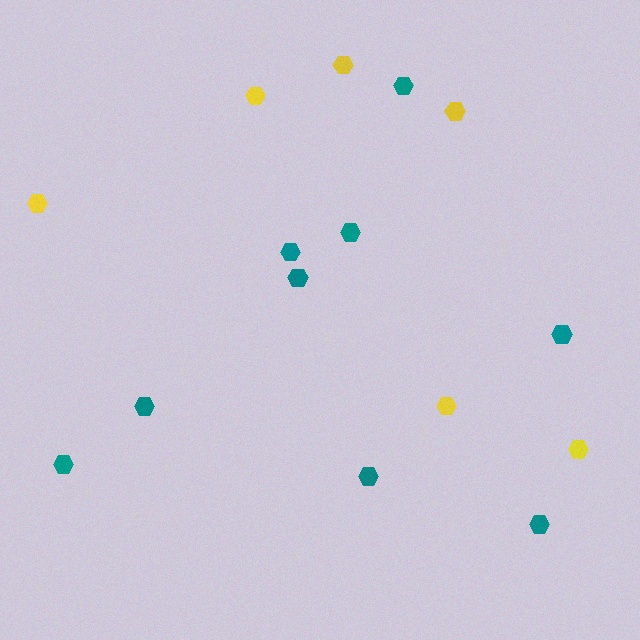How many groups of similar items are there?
There are 2 groups: one group of yellow hexagons (6) and one group of teal hexagons (9).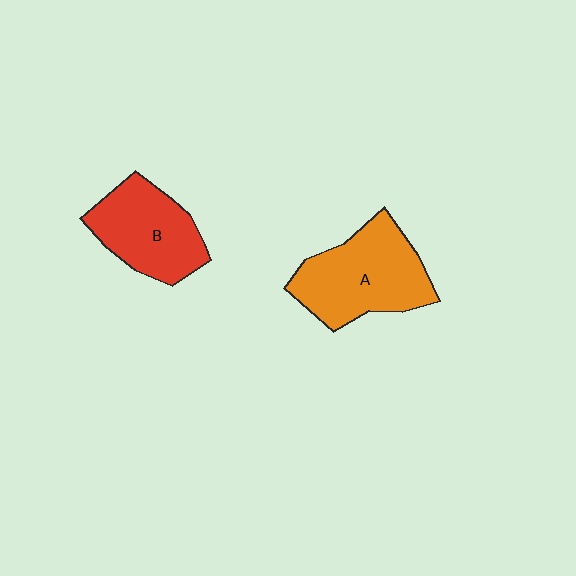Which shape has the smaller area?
Shape B (red).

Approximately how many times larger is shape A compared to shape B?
Approximately 1.2 times.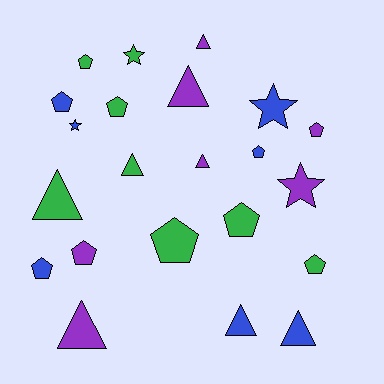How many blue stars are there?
There are 2 blue stars.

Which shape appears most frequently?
Pentagon, with 10 objects.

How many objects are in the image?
There are 22 objects.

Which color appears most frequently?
Green, with 8 objects.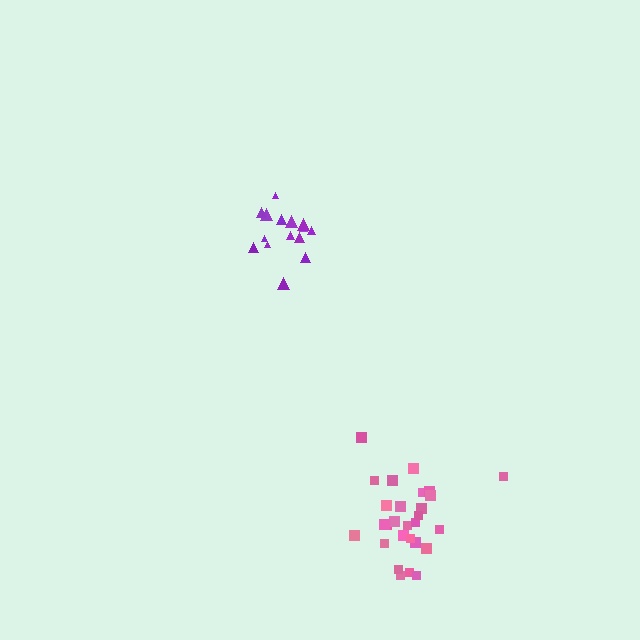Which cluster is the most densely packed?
Purple.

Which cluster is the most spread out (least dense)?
Pink.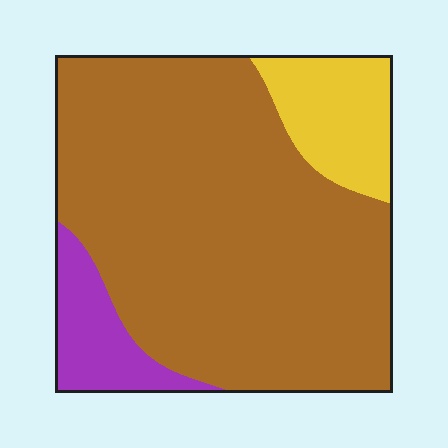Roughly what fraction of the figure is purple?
Purple covers 10% of the figure.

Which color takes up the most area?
Brown, at roughly 75%.